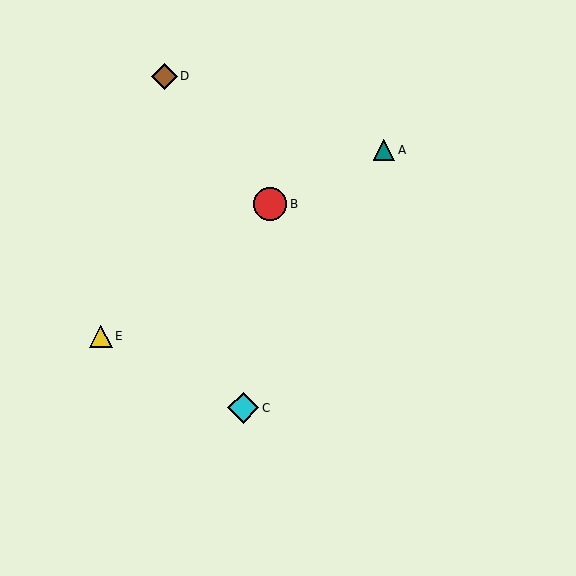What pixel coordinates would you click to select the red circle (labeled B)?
Click at (270, 204) to select the red circle B.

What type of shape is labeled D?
Shape D is a brown diamond.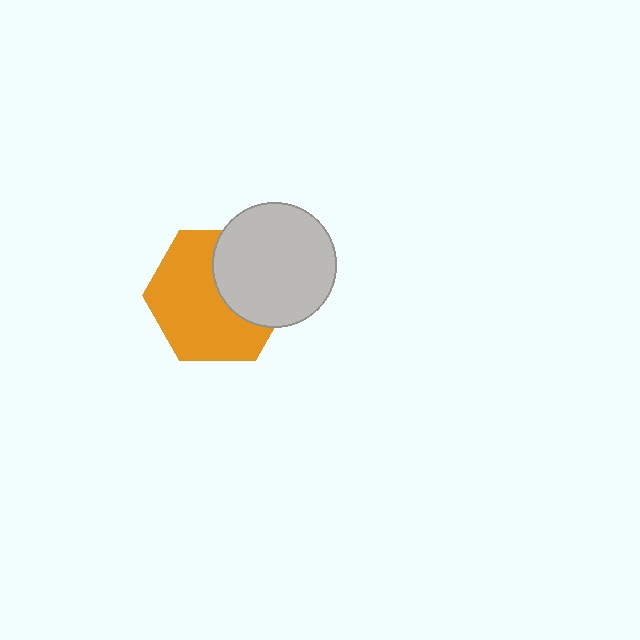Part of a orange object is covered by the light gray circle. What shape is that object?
It is a hexagon.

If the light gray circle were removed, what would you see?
You would see the complete orange hexagon.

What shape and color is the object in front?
The object in front is a light gray circle.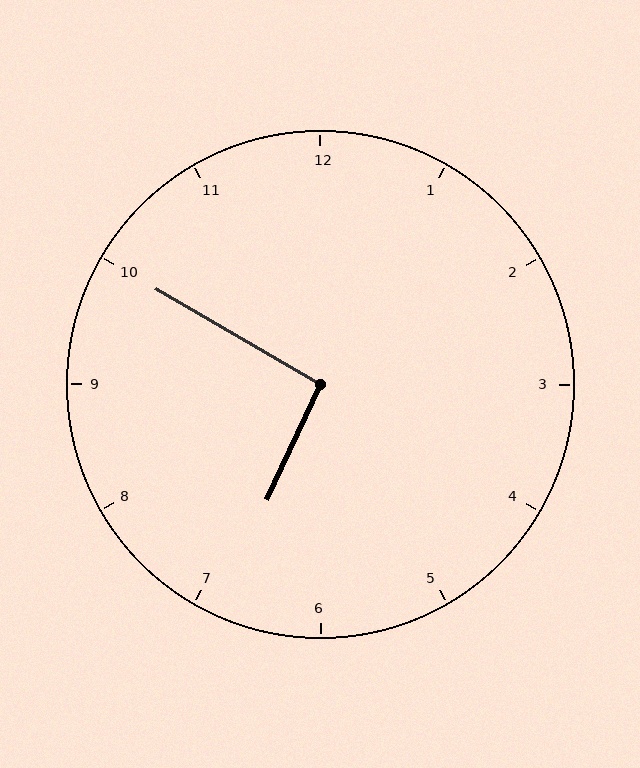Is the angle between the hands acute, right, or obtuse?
It is right.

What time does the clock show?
6:50.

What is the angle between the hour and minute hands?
Approximately 95 degrees.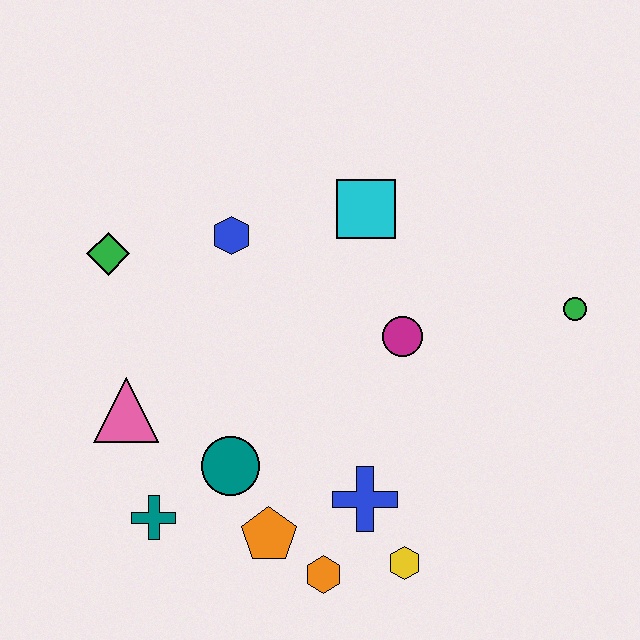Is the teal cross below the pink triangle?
Yes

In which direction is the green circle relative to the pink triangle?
The green circle is to the right of the pink triangle.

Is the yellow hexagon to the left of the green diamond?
No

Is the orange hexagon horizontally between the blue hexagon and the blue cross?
Yes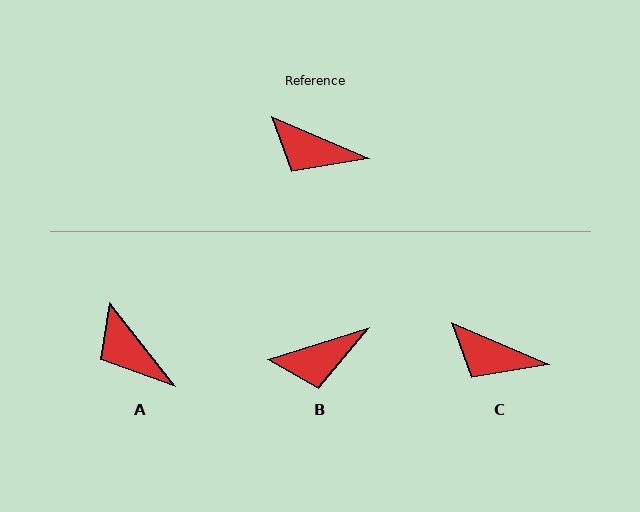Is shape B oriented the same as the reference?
No, it is off by about 40 degrees.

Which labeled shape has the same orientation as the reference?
C.